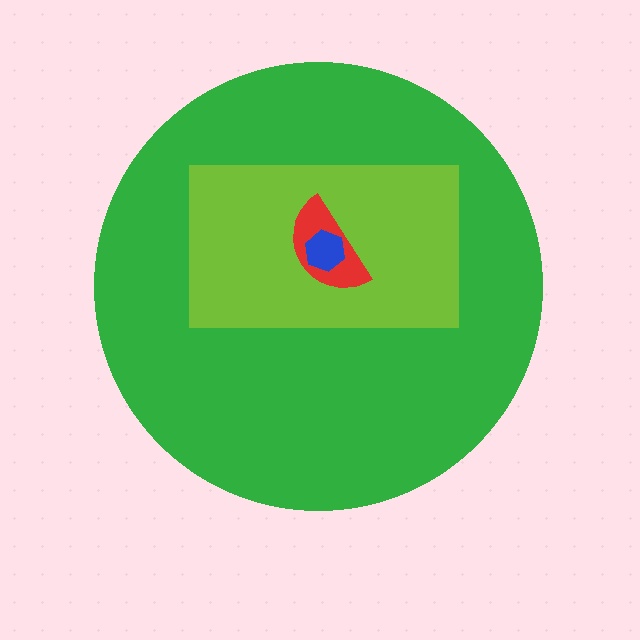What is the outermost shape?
The green circle.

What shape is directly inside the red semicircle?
The blue hexagon.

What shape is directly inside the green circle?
The lime rectangle.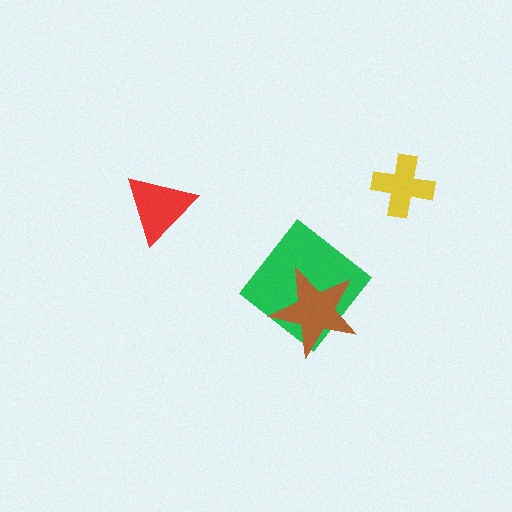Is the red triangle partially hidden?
No, no other shape covers it.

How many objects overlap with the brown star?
1 object overlaps with the brown star.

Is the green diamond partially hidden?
Yes, it is partially covered by another shape.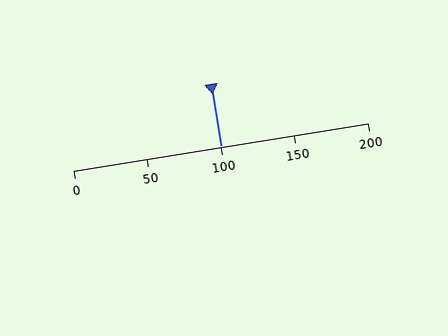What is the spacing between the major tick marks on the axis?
The major ticks are spaced 50 apart.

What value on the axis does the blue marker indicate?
The marker indicates approximately 100.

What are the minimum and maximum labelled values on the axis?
The axis runs from 0 to 200.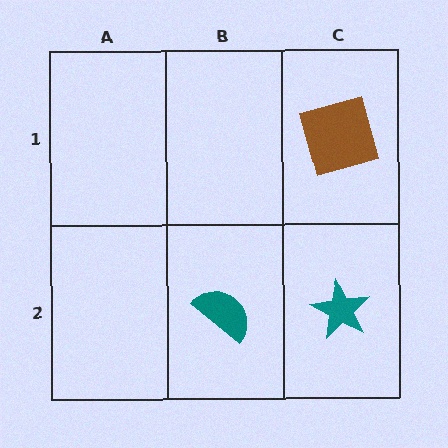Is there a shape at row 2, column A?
No, that cell is empty.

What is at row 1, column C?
A brown square.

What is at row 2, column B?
A teal semicircle.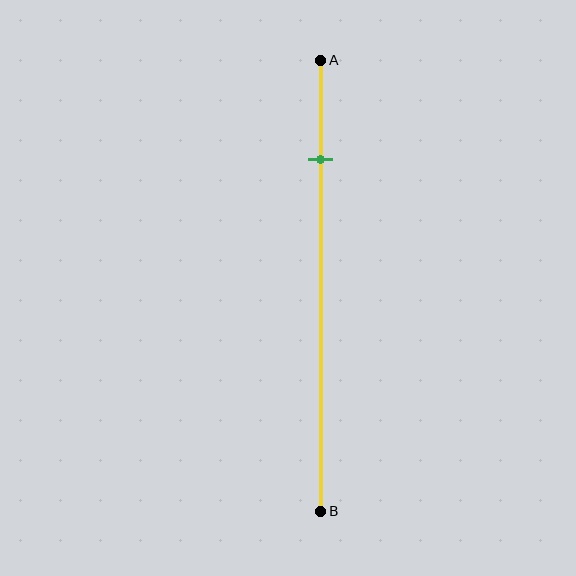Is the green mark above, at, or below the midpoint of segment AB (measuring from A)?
The green mark is above the midpoint of segment AB.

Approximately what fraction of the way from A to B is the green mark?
The green mark is approximately 20% of the way from A to B.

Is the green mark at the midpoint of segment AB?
No, the mark is at about 20% from A, not at the 50% midpoint.